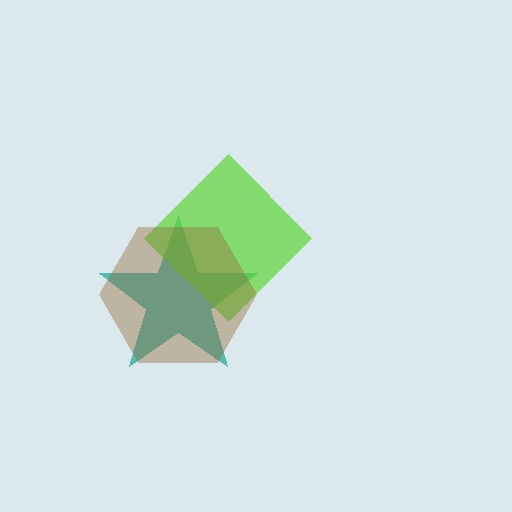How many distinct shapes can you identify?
There are 3 distinct shapes: a teal star, a lime diamond, a brown hexagon.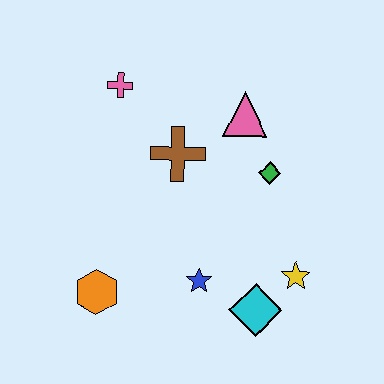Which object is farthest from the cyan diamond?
The pink cross is farthest from the cyan diamond.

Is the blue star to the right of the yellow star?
No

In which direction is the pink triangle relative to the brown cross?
The pink triangle is to the right of the brown cross.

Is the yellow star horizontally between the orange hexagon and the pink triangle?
No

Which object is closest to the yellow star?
The cyan diamond is closest to the yellow star.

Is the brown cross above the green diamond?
Yes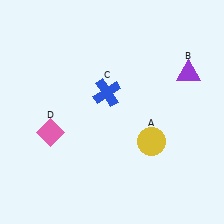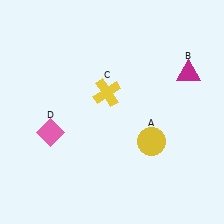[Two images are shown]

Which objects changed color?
B changed from purple to magenta. C changed from blue to yellow.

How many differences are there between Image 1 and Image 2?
There are 2 differences between the two images.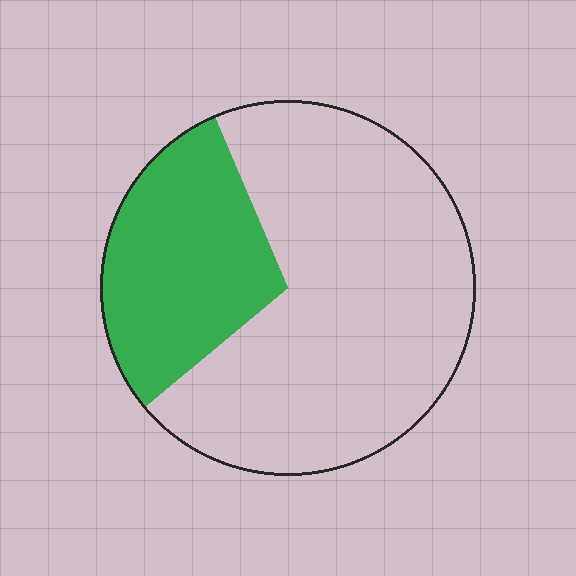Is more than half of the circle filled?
No.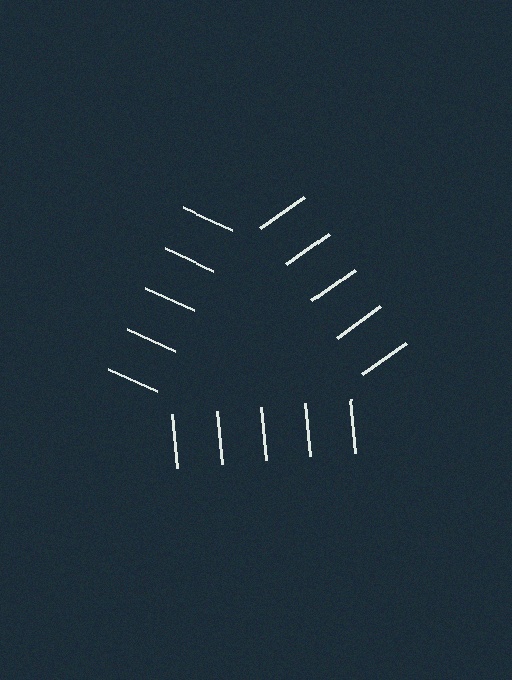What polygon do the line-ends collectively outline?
An illusory triangle — the line segments terminate on its edges but no continuous stroke is drawn.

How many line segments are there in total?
15 — 5 along each of the 3 edges.